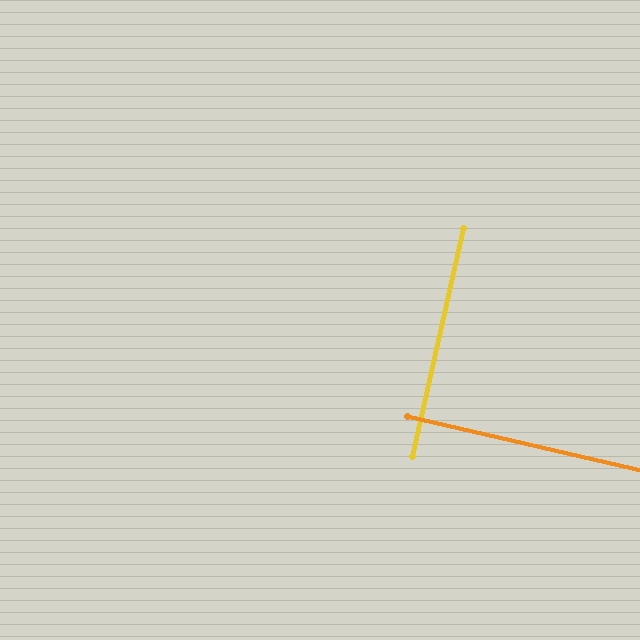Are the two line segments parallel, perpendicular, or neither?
Perpendicular — they meet at approximately 90°.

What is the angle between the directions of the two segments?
Approximately 90 degrees.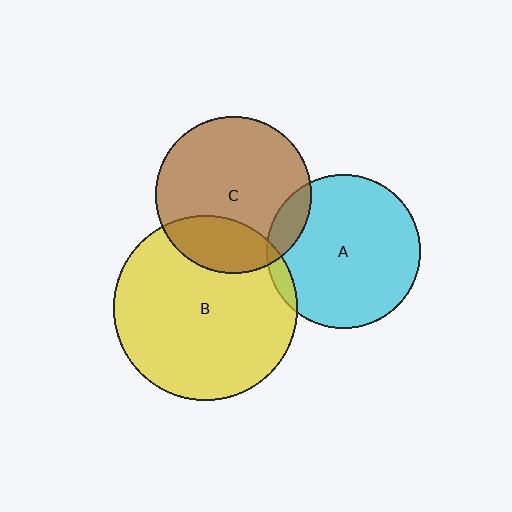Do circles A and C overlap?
Yes.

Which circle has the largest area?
Circle B (yellow).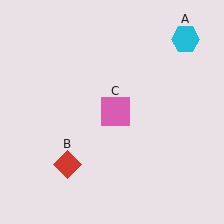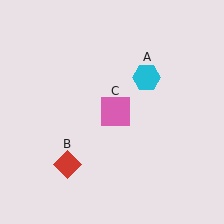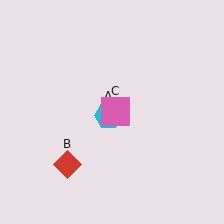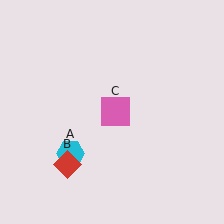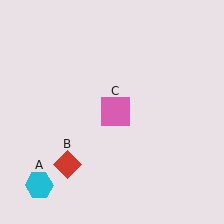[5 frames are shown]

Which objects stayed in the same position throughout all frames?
Red diamond (object B) and pink square (object C) remained stationary.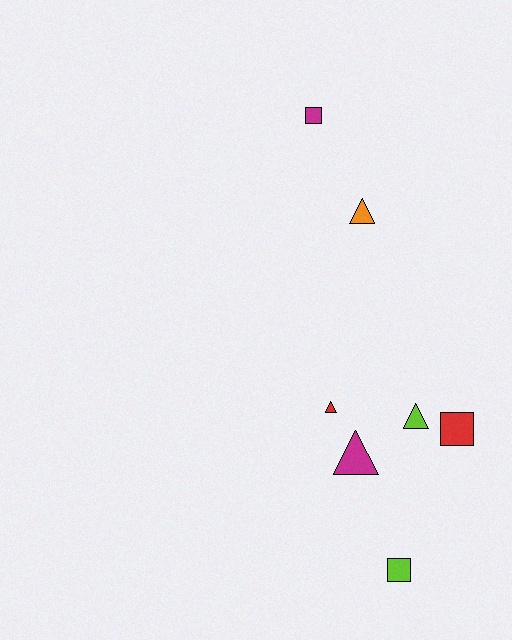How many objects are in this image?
There are 7 objects.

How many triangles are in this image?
There are 4 triangles.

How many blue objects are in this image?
There are no blue objects.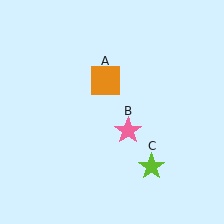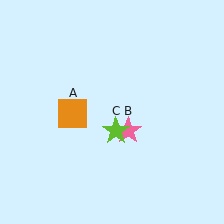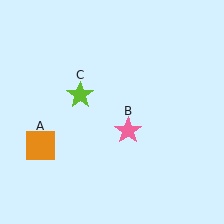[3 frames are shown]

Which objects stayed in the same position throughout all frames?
Pink star (object B) remained stationary.